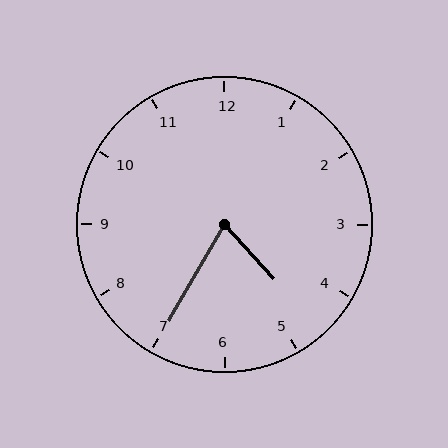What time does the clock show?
4:35.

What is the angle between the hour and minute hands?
Approximately 72 degrees.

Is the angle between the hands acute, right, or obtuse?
It is acute.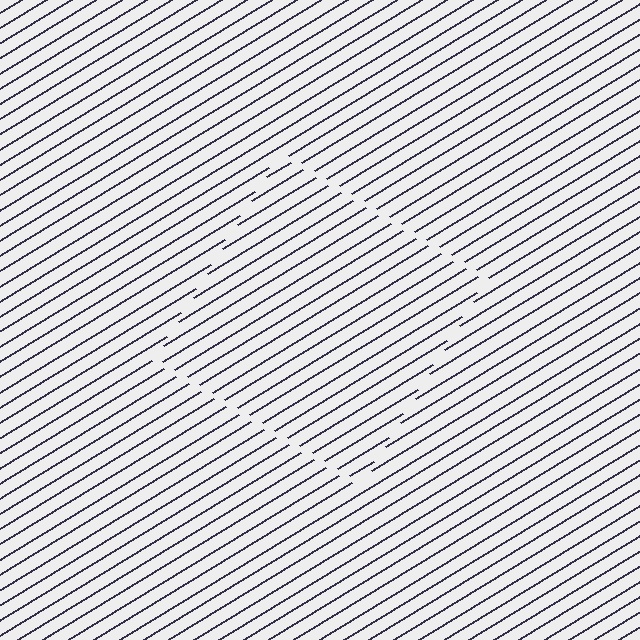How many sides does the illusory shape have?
4 sides — the line-ends trace a square.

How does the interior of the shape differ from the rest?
The interior of the shape contains the same grating, shifted by half a period — the contour is defined by the phase discontinuity where line-ends from the inner and outer gratings abut.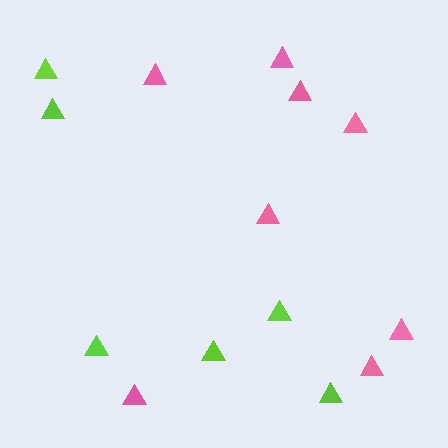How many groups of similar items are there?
There are 2 groups: one group of lime triangles (6) and one group of pink triangles (8).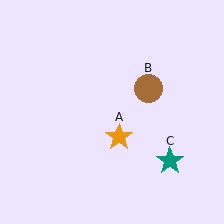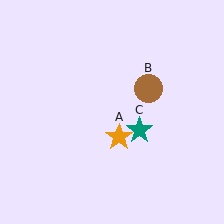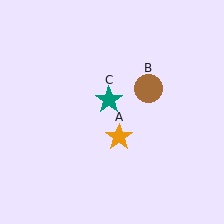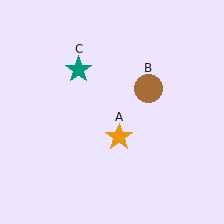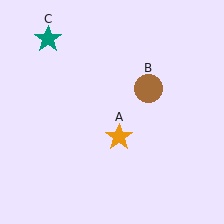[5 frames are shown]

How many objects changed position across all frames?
1 object changed position: teal star (object C).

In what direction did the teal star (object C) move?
The teal star (object C) moved up and to the left.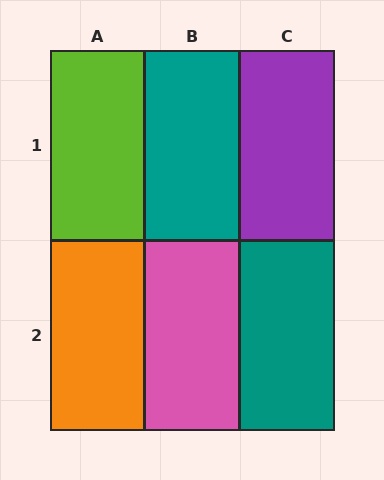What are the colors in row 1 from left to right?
Lime, teal, purple.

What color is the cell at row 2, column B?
Pink.